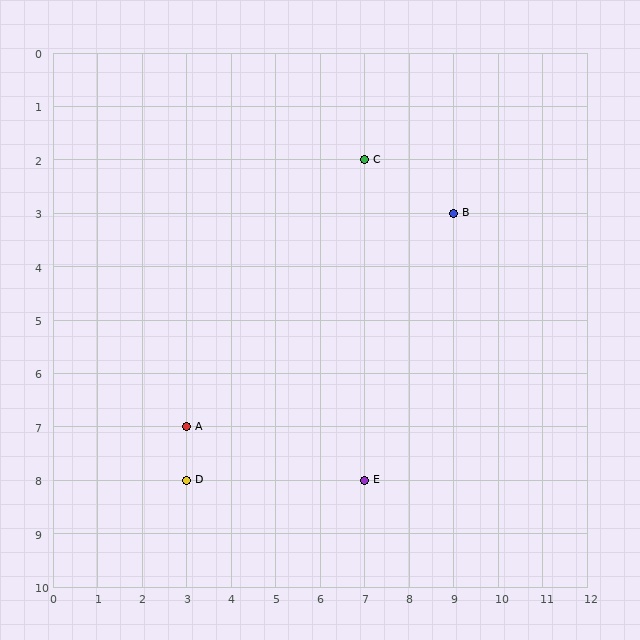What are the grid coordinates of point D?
Point D is at grid coordinates (3, 8).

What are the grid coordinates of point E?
Point E is at grid coordinates (7, 8).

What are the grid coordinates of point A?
Point A is at grid coordinates (3, 7).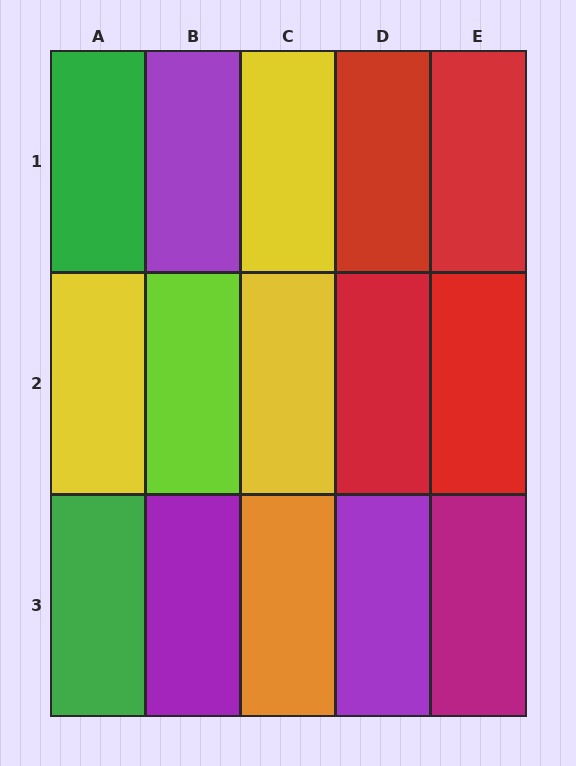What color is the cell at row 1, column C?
Yellow.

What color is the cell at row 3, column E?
Magenta.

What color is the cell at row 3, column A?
Green.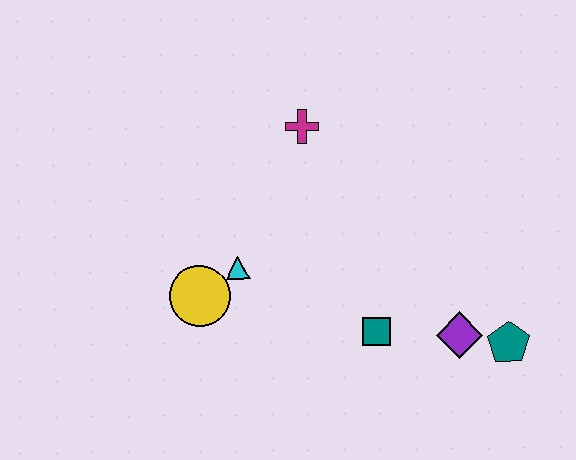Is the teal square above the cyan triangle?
No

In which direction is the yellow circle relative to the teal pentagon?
The yellow circle is to the left of the teal pentagon.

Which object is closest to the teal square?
The purple diamond is closest to the teal square.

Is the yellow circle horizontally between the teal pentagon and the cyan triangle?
No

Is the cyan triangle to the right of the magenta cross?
No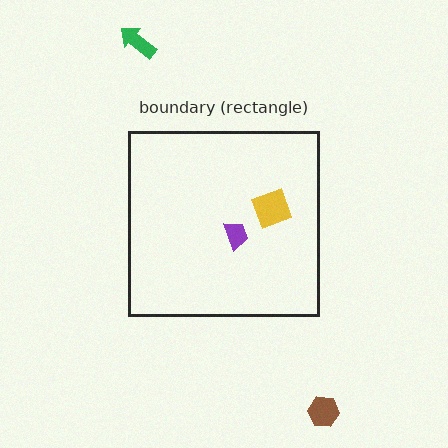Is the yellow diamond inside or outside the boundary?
Inside.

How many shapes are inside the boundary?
2 inside, 2 outside.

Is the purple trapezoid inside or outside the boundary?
Inside.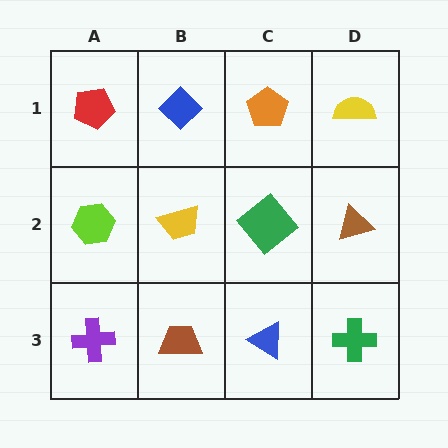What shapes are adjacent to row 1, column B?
A yellow trapezoid (row 2, column B), a red pentagon (row 1, column A), an orange pentagon (row 1, column C).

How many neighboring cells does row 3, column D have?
2.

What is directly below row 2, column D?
A green cross.